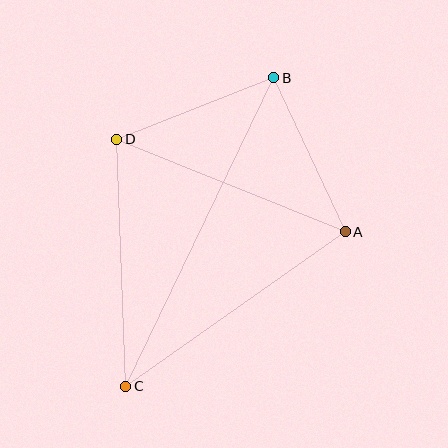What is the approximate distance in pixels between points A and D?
The distance between A and D is approximately 247 pixels.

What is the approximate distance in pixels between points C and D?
The distance between C and D is approximately 247 pixels.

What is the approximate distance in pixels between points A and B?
The distance between A and B is approximately 169 pixels.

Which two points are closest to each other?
Points B and D are closest to each other.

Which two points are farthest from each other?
Points B and C are farthest from each other.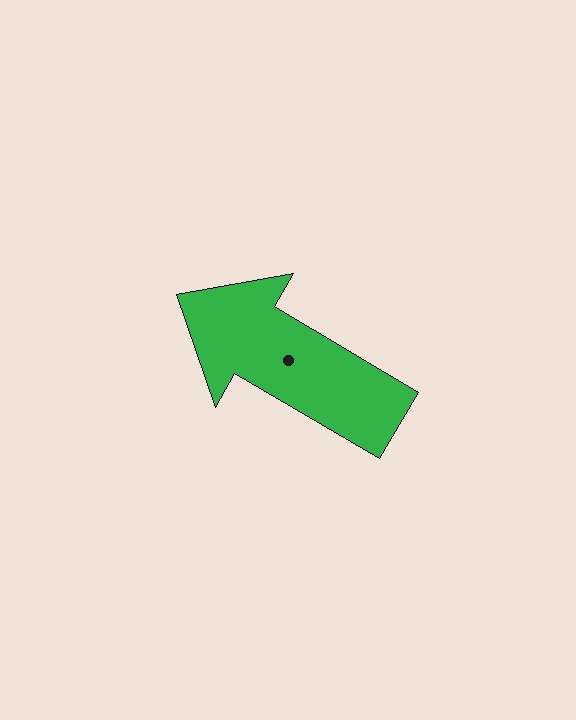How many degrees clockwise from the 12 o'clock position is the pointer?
Approximately 301 degrees.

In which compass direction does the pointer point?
Northwest.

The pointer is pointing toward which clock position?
Roughly 10 o'clock.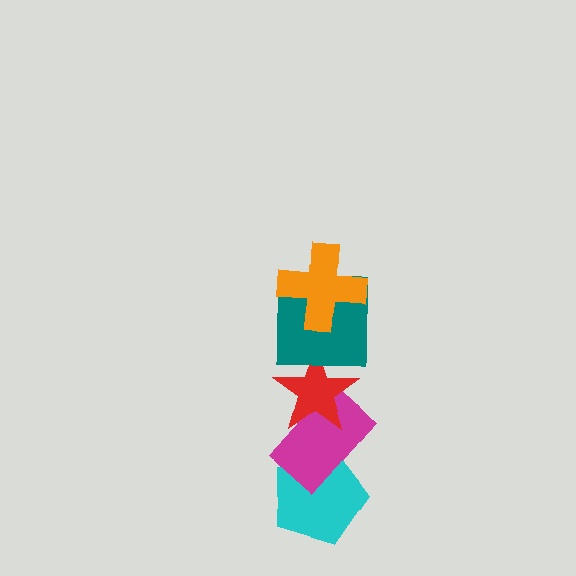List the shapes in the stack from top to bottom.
From top to bottom: the orange cross, the teal square, the red star, the magenta rectangle, the cyan pentagon.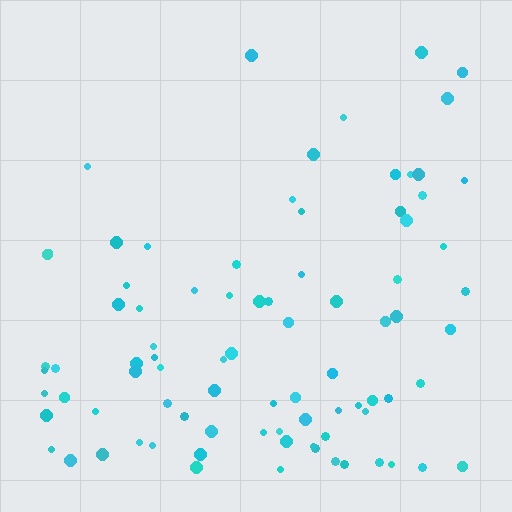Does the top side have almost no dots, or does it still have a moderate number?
Still a moderate number, just noticeably fewer than the bottom.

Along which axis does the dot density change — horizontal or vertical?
Vertical.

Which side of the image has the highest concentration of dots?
The bottom.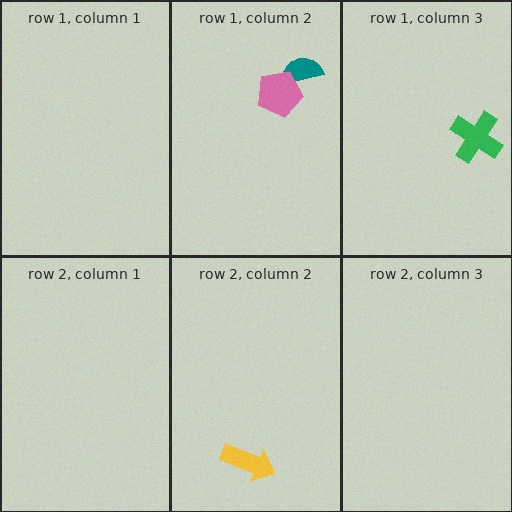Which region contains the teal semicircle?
The row 1, column 2 region.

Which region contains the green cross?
The row 1, column 3 region.